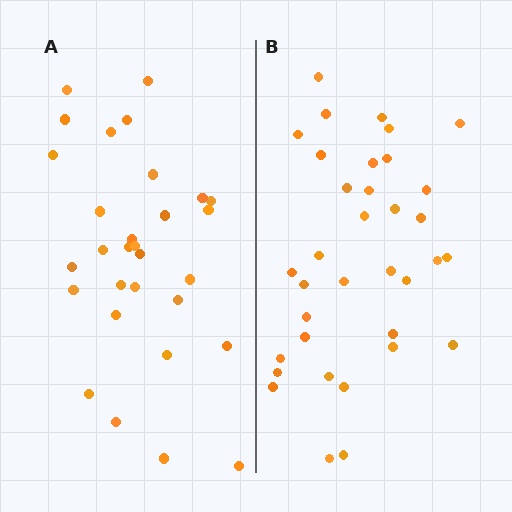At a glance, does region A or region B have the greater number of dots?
Region B (the right region) has more dots.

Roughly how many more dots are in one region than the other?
Region B has about 5 more dots than region A.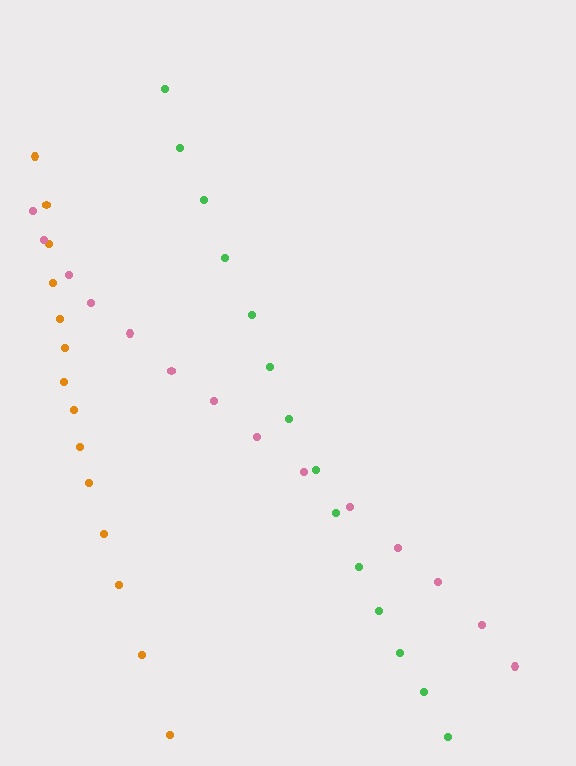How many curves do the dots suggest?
There are 3 distinct paths.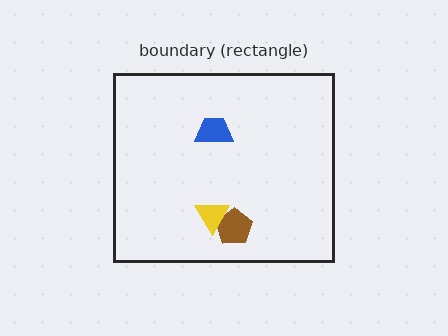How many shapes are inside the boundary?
3 inside, 0 outside.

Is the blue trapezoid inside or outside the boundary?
Inside.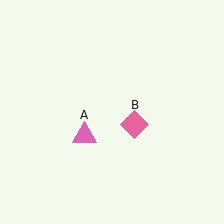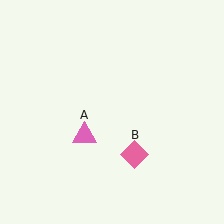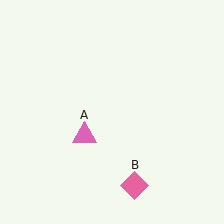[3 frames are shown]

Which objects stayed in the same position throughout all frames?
Pink triangle (object A) remained stationary.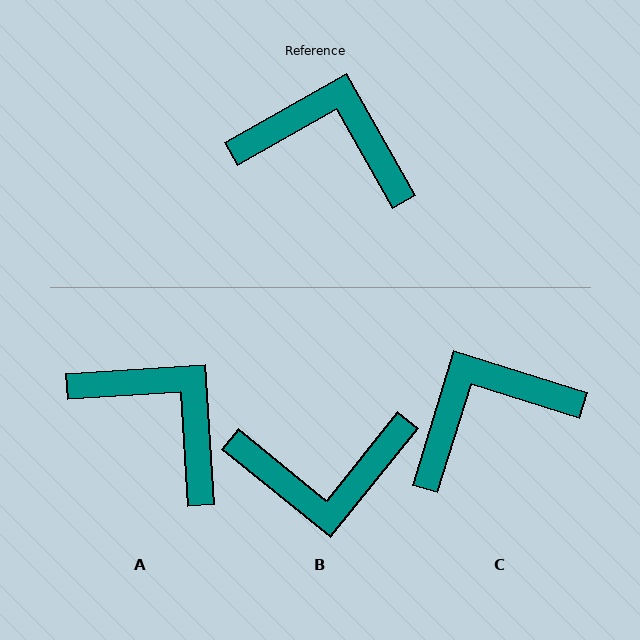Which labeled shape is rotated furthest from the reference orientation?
B, about 159 degrees away.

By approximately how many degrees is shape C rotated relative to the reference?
Approximately 43 degrees counter-clockwise.